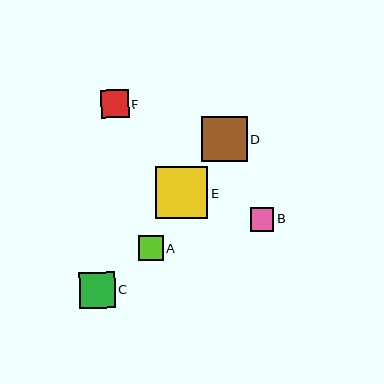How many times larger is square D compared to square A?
Square D is approximately 1.9 times the size of square A.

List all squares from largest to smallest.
From largest to smallest: E, D, C, F, A, B.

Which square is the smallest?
Square B is the smallest with a size of approximately 23 pixels.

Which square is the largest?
Square E is the largest with a size of approximately 52 pixels.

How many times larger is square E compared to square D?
Square E is approximately 1.1 times the size of square D.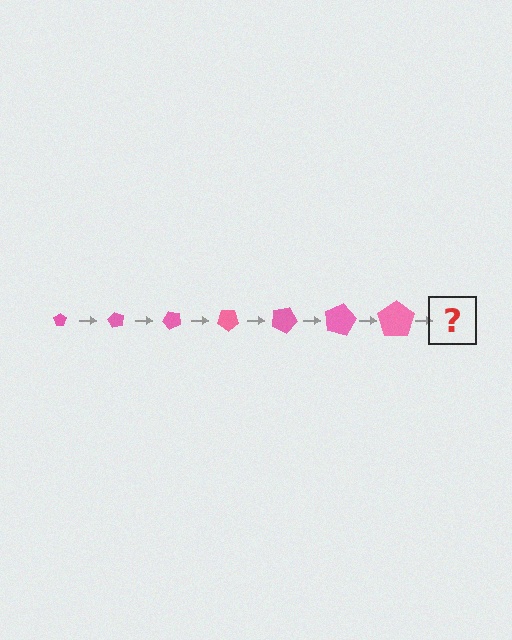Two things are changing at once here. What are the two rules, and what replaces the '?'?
The two rules are that the pentagon grows larger each step and it rotates 60 degrees each step. The '?' should be a pentagon, larger than the previous one and rotated 420 degrees from the start.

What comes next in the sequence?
The next element should be a pentagon, larger than the previous one and rotated 420 degrees from the start.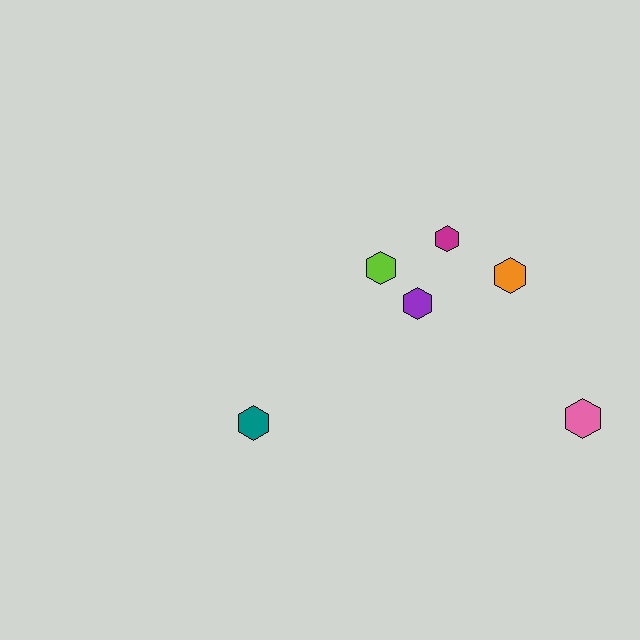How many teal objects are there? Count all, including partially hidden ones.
There is 1 teal object.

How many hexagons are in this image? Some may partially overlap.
There are 6 hexagons.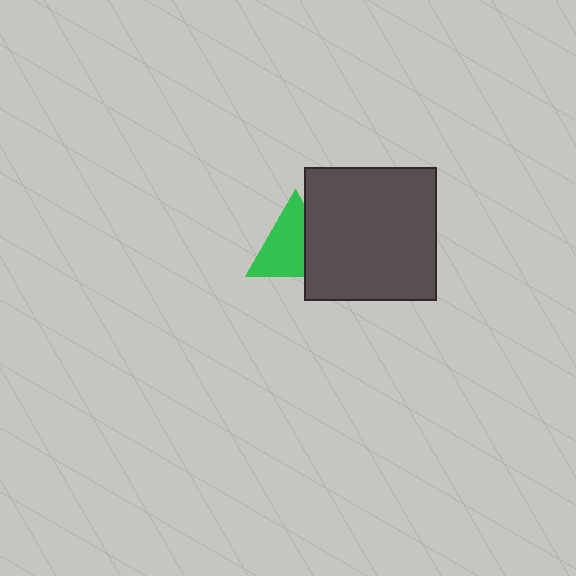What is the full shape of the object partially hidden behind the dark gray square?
The partially hidden object is a green triangle.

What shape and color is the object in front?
The object in front is a dark gray square.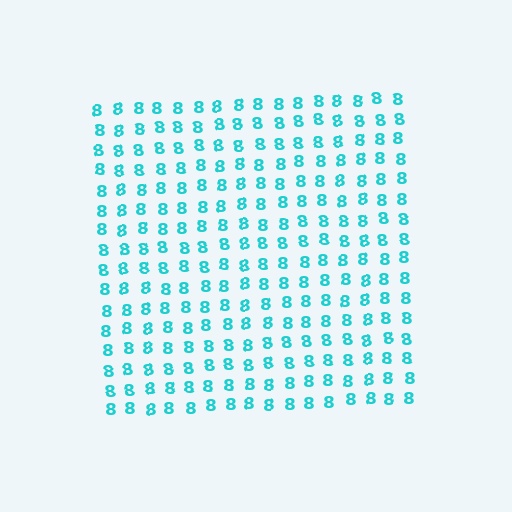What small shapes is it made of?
It is made of small digit 8's.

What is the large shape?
The large shape is a square.